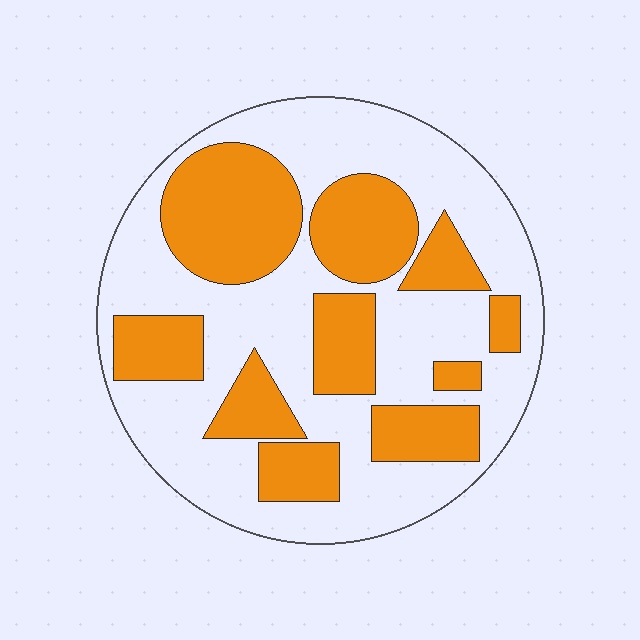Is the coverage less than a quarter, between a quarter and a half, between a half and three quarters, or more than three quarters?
Between a quarter and a half.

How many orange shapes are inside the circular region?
10.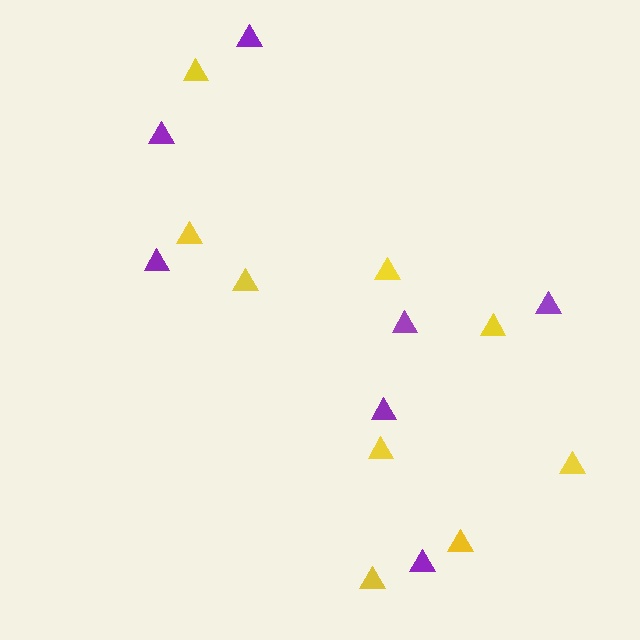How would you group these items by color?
There are 2 groups: one group of yellow triangles (9) and one group of purple triangles (7).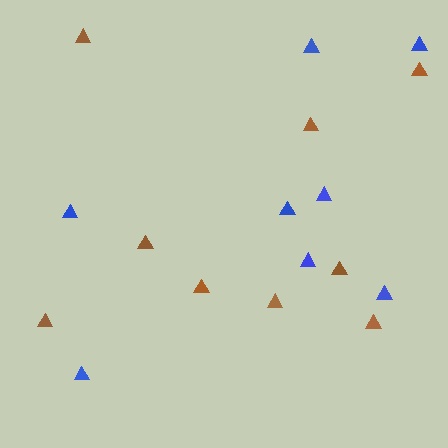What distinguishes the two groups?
There are 2 groups: one group of brown triangles (9) and one group of blue triangles (8).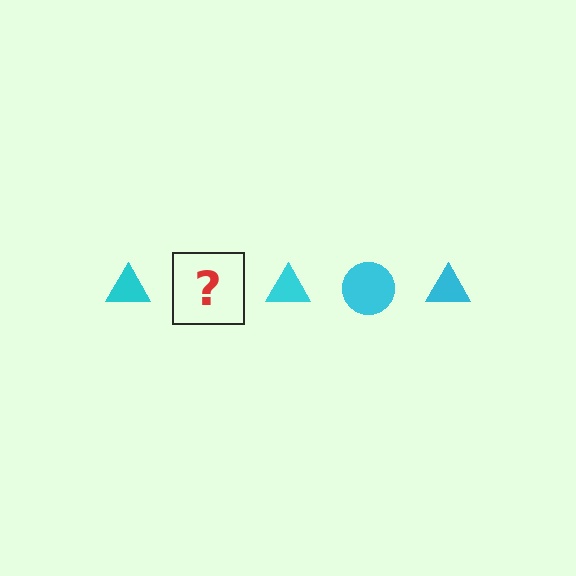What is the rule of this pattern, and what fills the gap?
The rule is that the pattern cycles through triangle, circle shapes in cyan. The gap should be filled with a cyan circle.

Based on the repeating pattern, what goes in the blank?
The blank should be a cyan circle.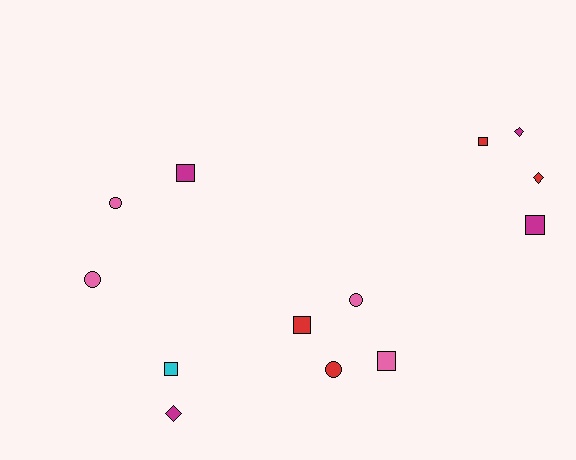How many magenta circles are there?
There are no magenta circles.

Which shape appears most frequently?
Square, with 6 objects.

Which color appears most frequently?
Red, with 4 objects.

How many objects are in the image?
There are 13 objects.